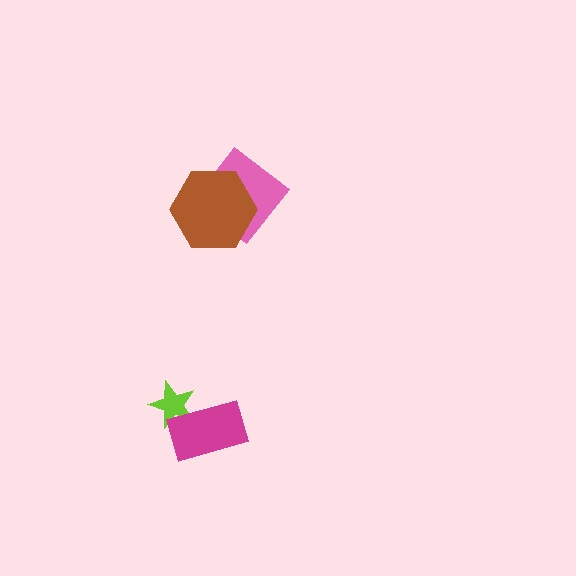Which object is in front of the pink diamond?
The brown hexagon is in front of the pink diamond.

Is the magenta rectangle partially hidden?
No, no other shape covers it.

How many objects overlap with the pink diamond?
1 object overlaps with the pink diamond.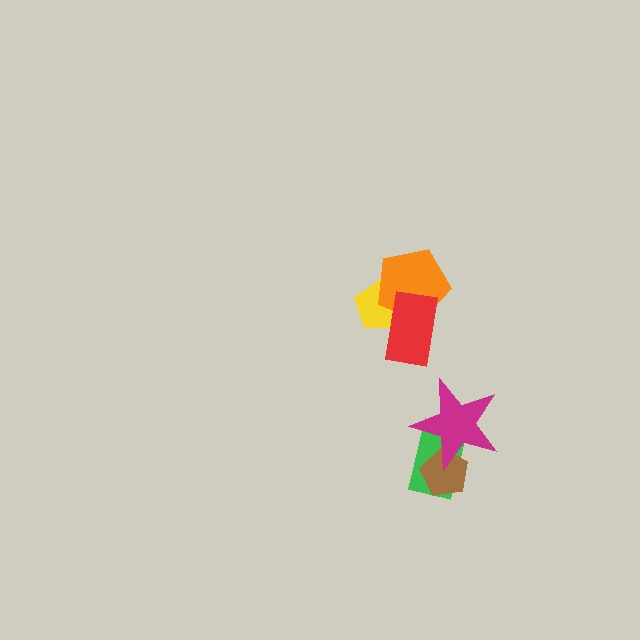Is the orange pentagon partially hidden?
Yes, it is partially covered by another shape.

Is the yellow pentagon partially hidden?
Yes, it is partially covered by another shape.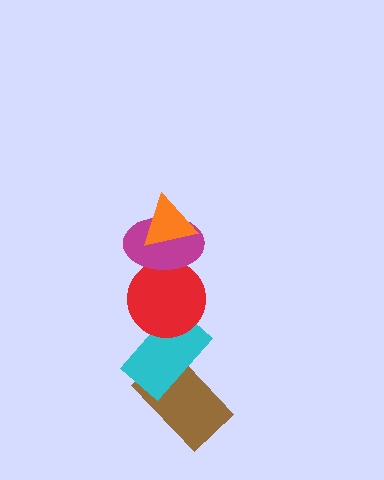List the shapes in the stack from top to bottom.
From top to bottom: the orange triangle, the magenta ellipse, the red circle, the cyan rectangle, the brown rectangle.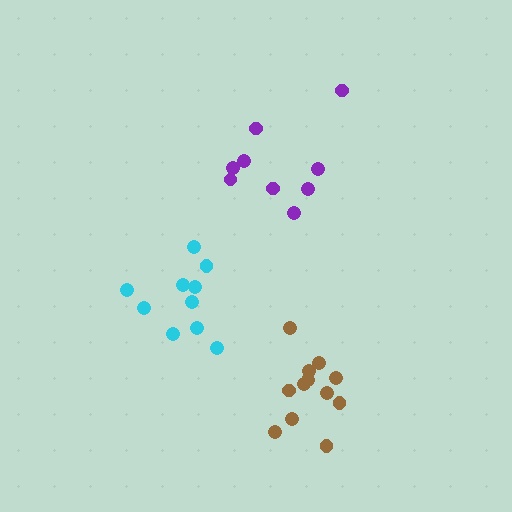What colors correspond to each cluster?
The clusters are colored: purple, brown, cyan.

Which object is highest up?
The purple cluster is topmost.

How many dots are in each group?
Group 1: 9 dots, Group 2: 12 dots, Group 3: 10 dots (31 total).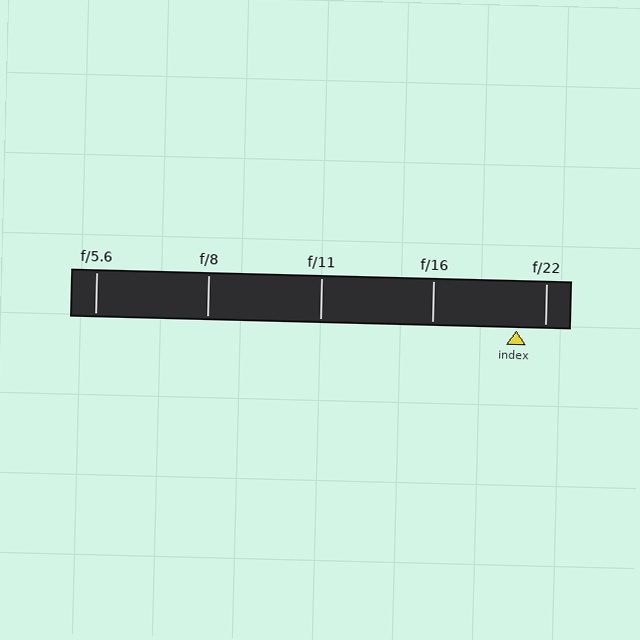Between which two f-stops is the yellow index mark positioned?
The index mark is between f/16 and f/22.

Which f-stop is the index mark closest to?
The index mark is closest to f/22.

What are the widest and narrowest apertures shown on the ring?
The widest aperture shown is f/5.6 and the narrowest is f/22.